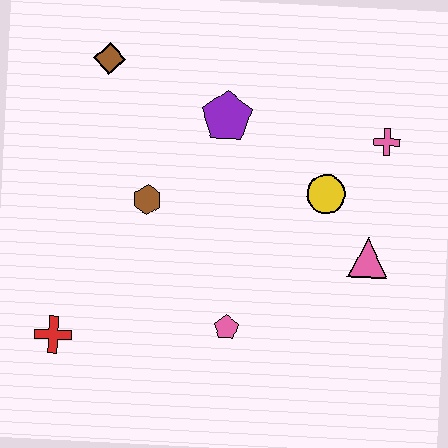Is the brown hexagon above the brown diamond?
No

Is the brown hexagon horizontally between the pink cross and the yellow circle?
No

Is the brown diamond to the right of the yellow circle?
No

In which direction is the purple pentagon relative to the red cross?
The purple pentagon is above the red cross.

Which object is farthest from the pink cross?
The red cross is farthest from the pink cross.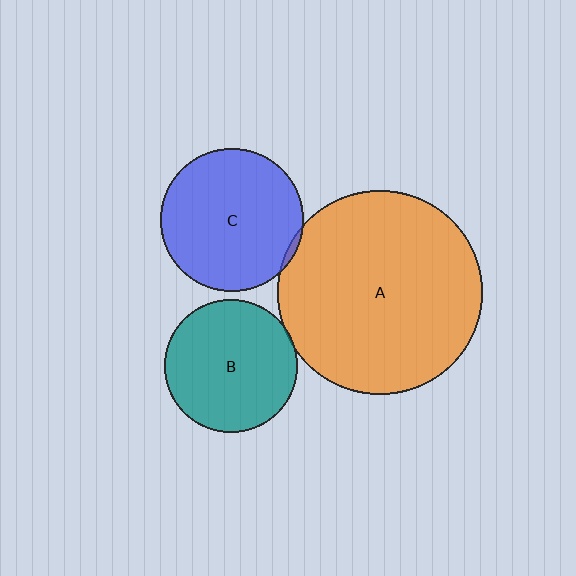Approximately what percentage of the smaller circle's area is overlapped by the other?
Approximately 5%.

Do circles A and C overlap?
Yes.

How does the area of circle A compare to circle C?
Approximately 2.0 times.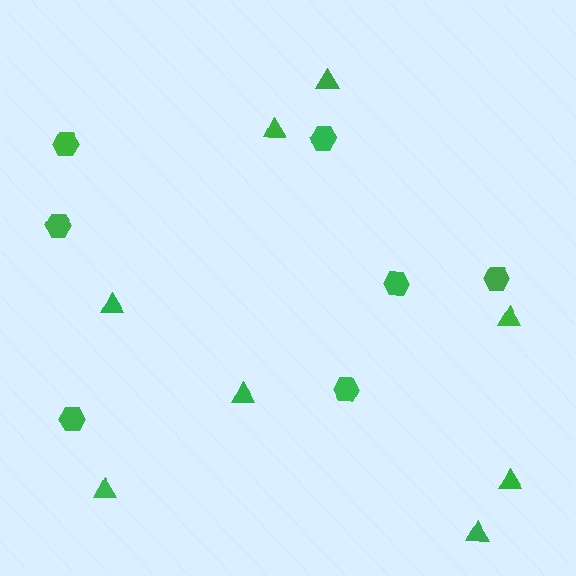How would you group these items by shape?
There are 2 groups: one group of triangles (8) and one group of hexagons (7).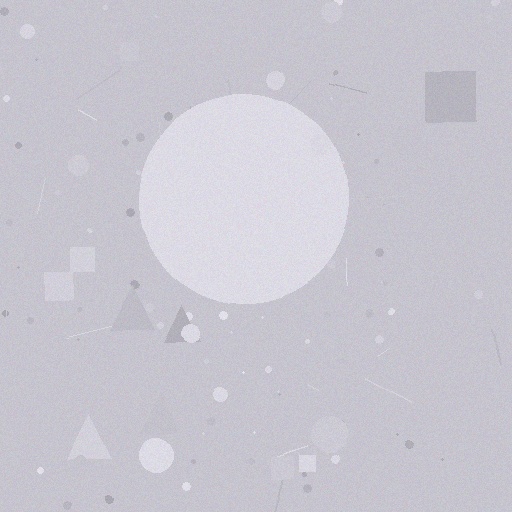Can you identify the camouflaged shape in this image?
The camouflaged shape is a circle.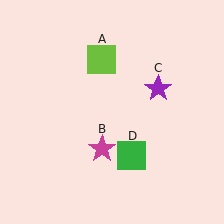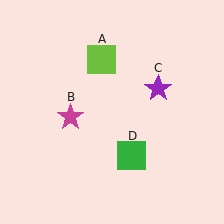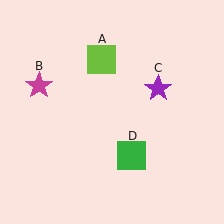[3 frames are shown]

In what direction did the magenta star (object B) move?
The magenta star (object B) moved up and to the left.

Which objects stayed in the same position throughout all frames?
Lime square (object A) and purple star (object C) and green square (object D) remained stationary.